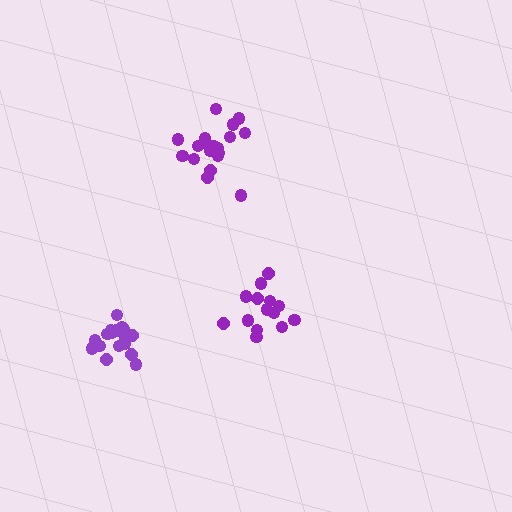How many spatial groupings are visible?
There are 3 spatial groupings.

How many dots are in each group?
Group 1: 14 dots, Group 2: 18 dots, Group 3: 19 dots (51 total).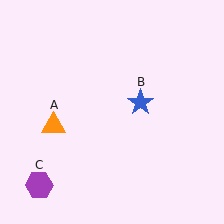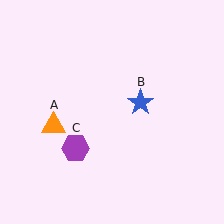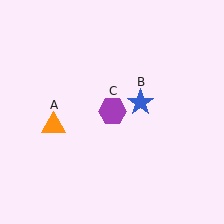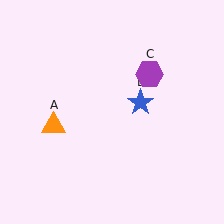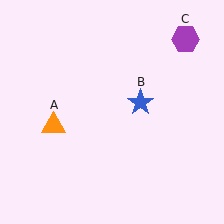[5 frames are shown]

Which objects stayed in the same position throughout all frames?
Orange triangle (object A) and blue star (object B) remained stationary.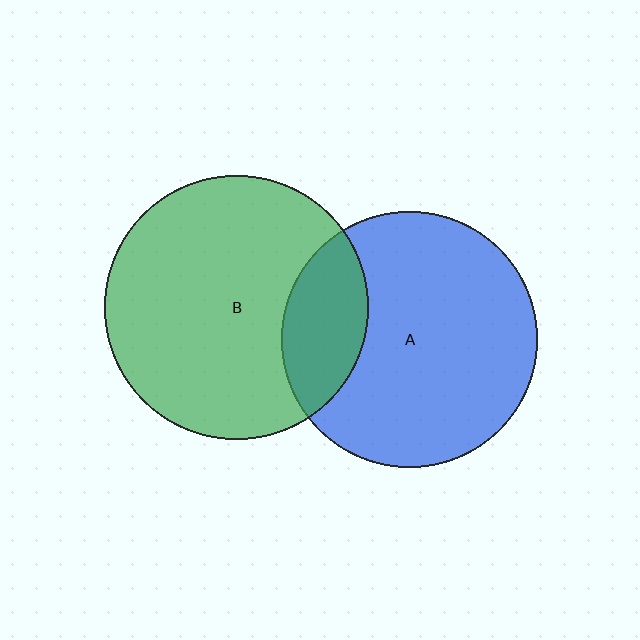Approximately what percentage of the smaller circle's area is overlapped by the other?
Approximately 20%.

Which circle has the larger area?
Circle B (green).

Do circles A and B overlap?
Yes.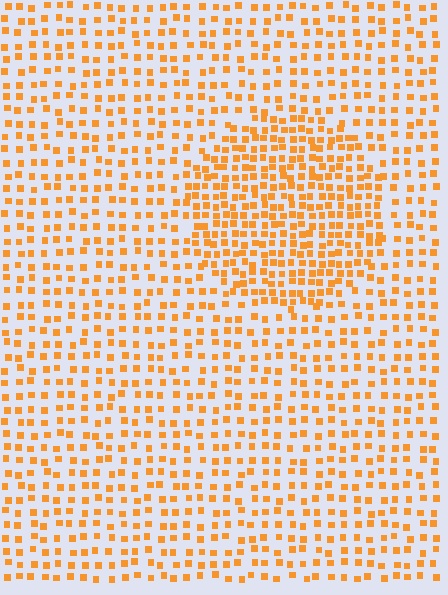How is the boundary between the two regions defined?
The boundary is defined by a change in element density (approximately 1.8x ratio). All elements are the same color, size, and shape.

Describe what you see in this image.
The image contains small orange elements arranged at two different densities. A circle-shaped region is visible where the elements are more densely packed than the surrounding area.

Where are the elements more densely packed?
The elements are more densely packed inside the circle boundary.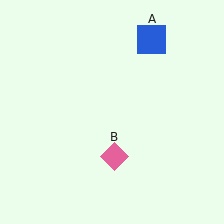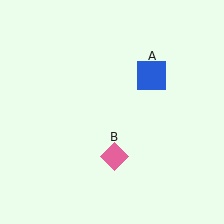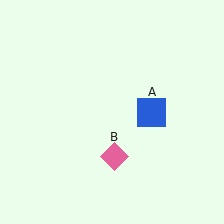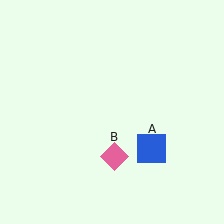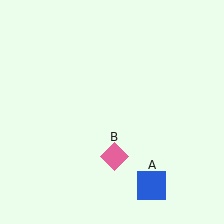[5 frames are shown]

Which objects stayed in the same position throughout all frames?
Pink diamond (object B) remained stationary.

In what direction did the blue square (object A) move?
The blue square (object A) moved down.